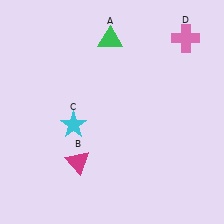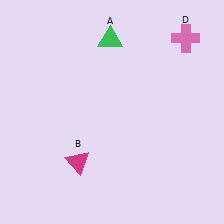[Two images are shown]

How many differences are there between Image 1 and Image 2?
There is 1 difference between the two images.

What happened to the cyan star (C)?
The cyan star (C) was removed in Image 2. It was in the bottom-left area of Image 1.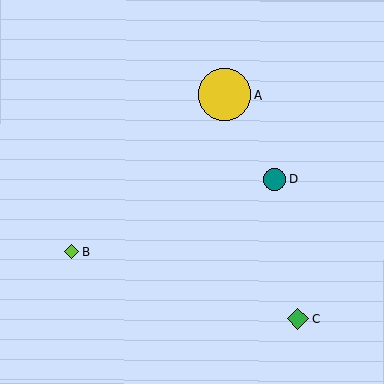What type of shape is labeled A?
Shape A is a yellow circle.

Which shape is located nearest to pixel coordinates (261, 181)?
The teal circle (labeled D) at (275, 179) is nearest to that location.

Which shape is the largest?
The yellow circle (labeled A) is the largest.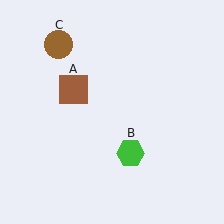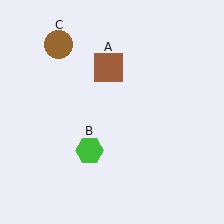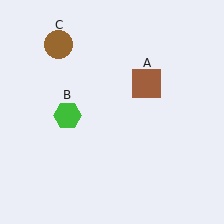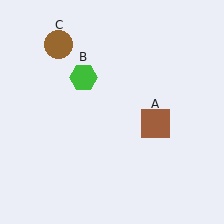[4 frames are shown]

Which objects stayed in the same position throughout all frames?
Brown circle (object C) remained stationary.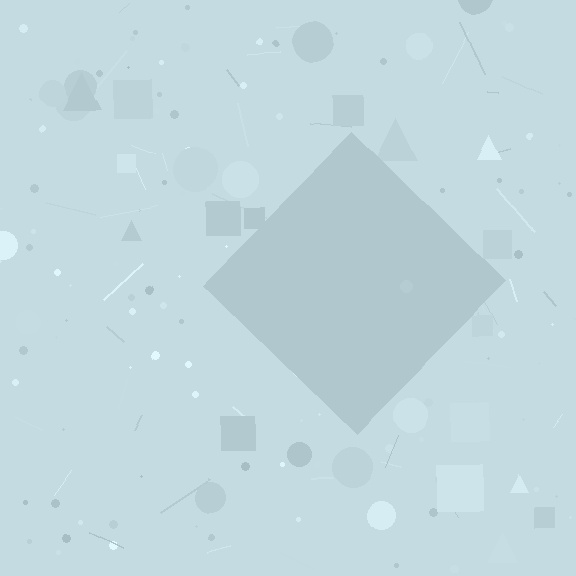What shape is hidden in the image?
A diamond is hidden in the image.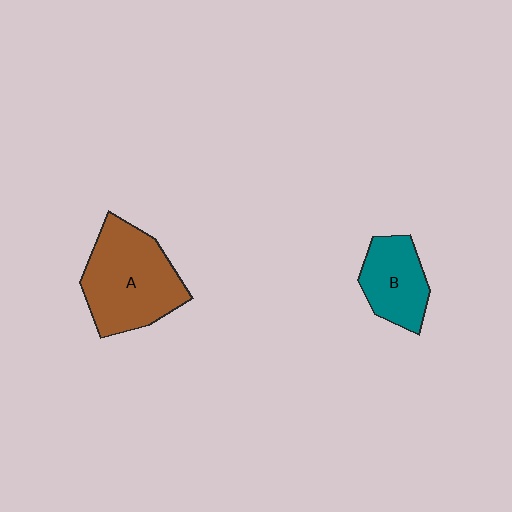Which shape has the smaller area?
Shape B (teal).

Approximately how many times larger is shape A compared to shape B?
Approximately 1.7 times.